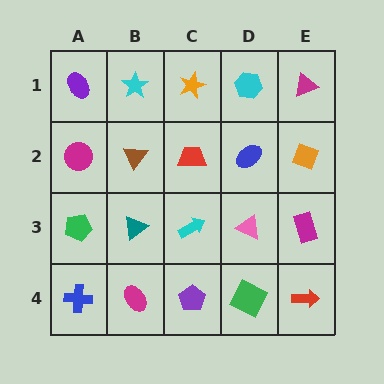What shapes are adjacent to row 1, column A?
A magenta circle (row 2, column A), a cyan star (row 1, column B).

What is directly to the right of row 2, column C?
A blue ellipse.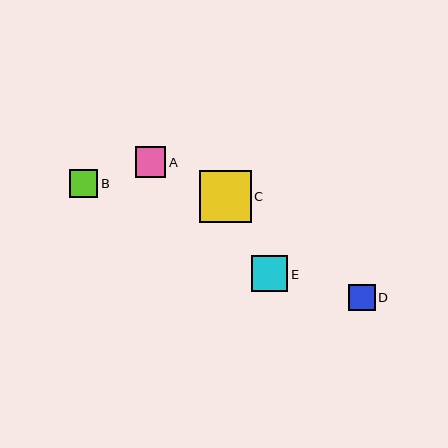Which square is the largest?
Square C is the largest with a size of approximately 52 pixels.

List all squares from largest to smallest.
From largest to smallest: C, E, A, B, D.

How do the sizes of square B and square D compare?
Square B and square D are approximately the same size.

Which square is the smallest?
Square D is the smallest with a size of approximately 27 pixels.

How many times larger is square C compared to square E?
Square C is approximately 1.4 times the size of square E.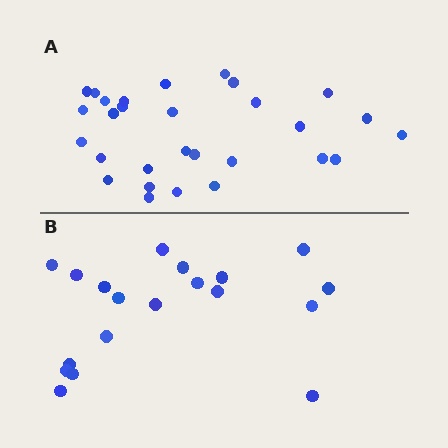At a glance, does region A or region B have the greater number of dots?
Region A (the top region) has more dots.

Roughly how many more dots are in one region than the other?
Region A has roughly 10 or so more dots than region B.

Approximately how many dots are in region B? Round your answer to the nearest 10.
About 20 dots. (The exact count is 19, which rounds to 20.)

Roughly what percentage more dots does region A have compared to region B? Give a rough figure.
About 55% more.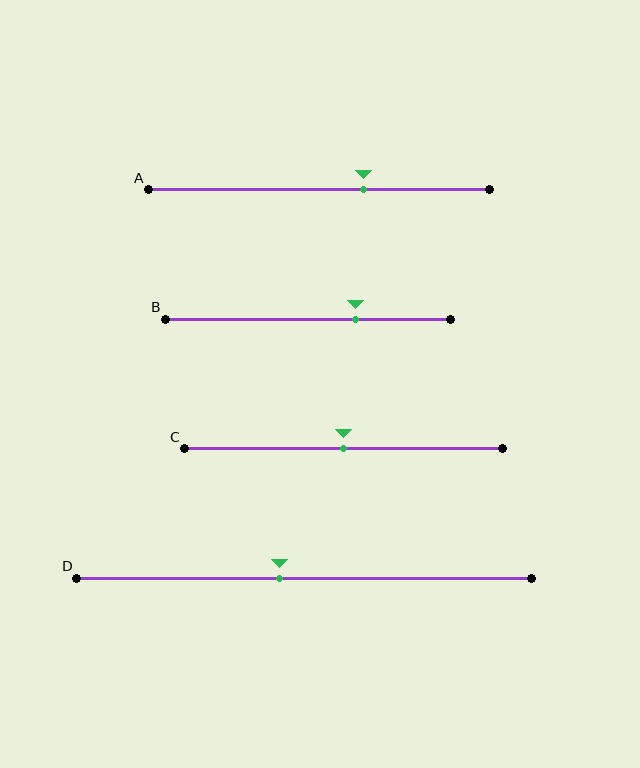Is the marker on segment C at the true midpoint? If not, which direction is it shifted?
Yes, the marker on segment C is at the true midpoint.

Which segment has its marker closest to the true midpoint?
Segment C has its marker closest to the true midpoint.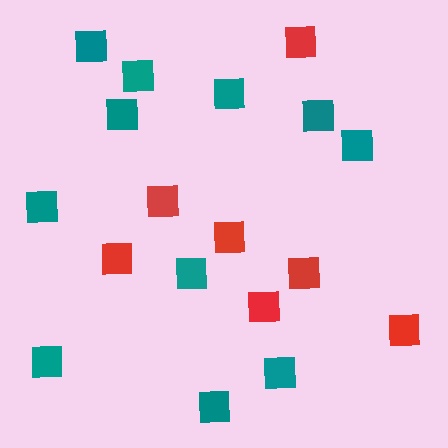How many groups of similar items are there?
There are 2 groups: one group of red squares (7) and one group of teal squares (11).